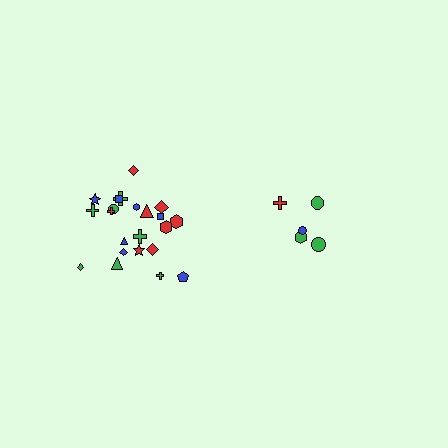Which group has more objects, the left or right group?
The left group.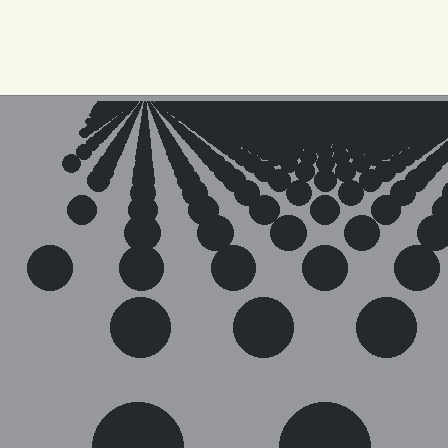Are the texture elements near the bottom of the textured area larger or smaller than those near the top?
Larger. Near the bottom, elements are closer to the viewer and appear at a bigger on-screen size.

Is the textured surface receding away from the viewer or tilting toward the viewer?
The surface is receding away from the viewer. Texture elements get smaller and denser toward the top.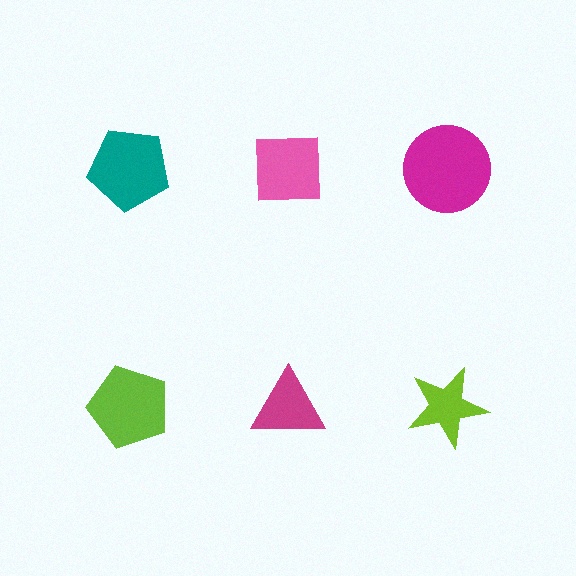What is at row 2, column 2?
A magenta triangle.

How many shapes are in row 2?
3 shapes.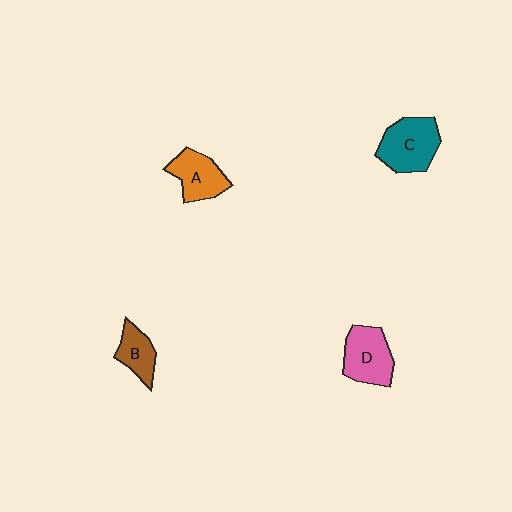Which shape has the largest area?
Shape C (teal).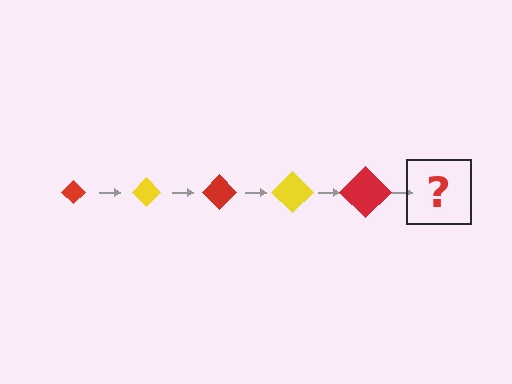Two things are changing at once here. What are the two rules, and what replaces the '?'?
The two rules are that the diamond grows larger each step and the color cycles through red and yellow. The '?' should be a yellow diamond, larger than the previous one.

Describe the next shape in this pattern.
It should be a yellow diamond, larger than the previous one.